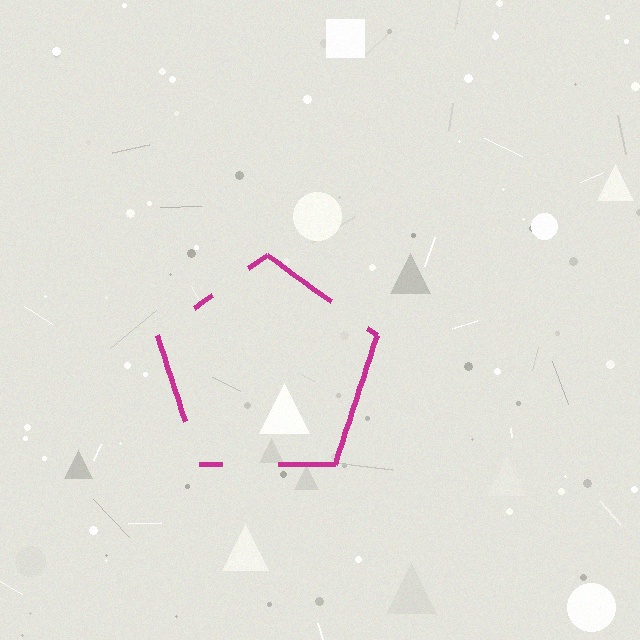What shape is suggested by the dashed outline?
The dashed outline suggests a pentagon.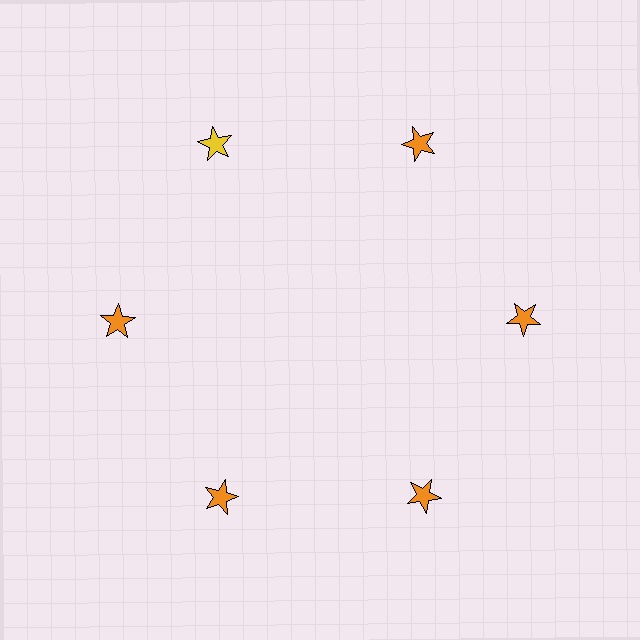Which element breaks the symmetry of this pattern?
The yellow star at roughly the 11 o'clock position breaks the symmetry. All other shapes are orange stars.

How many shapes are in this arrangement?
There are 6 shapes arranged in a ring pattern.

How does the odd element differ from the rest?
It has a different color: yellow instead of orange.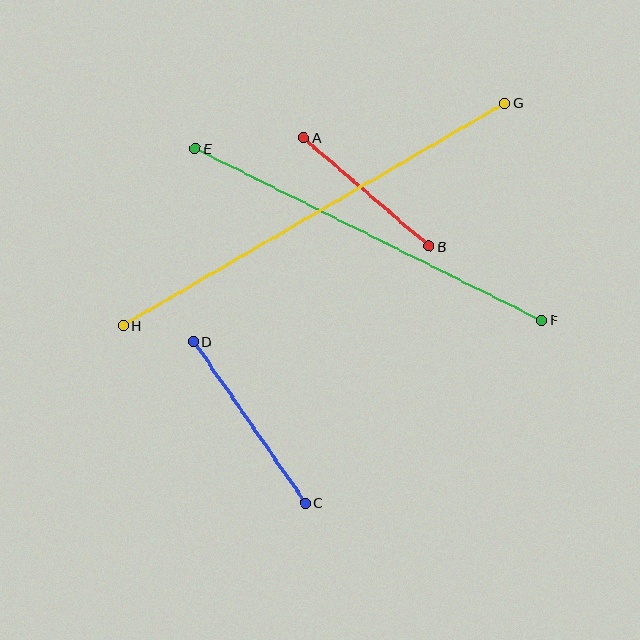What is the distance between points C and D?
The distance is approximately 196 pixels.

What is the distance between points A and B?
The distance is approximately 166 pixels.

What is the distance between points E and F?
The distance is approximately 387 pixels.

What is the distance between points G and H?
The distance is approximately 442 pixels.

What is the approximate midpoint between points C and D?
The midpoint is at approximately (249, 422) pixels.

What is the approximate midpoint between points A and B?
The midpoint is at approximately (366, 192) pixels.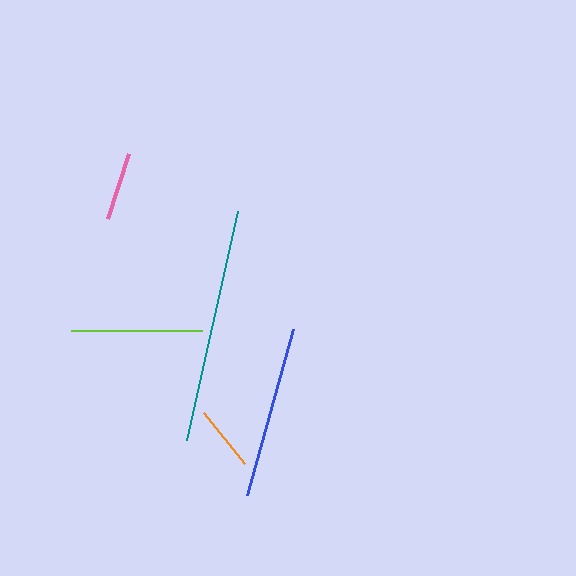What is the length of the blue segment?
The blue segment is approximately 173 pixels long.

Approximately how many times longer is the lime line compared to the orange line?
The lime line is approximately 2.0 times the length of the orange line.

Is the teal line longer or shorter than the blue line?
The teal line is longer than the blue line.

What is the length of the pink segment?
The pink segment is approximately 69 pixels long.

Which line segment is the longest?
The teal line is the longest at approximately 235 pixels.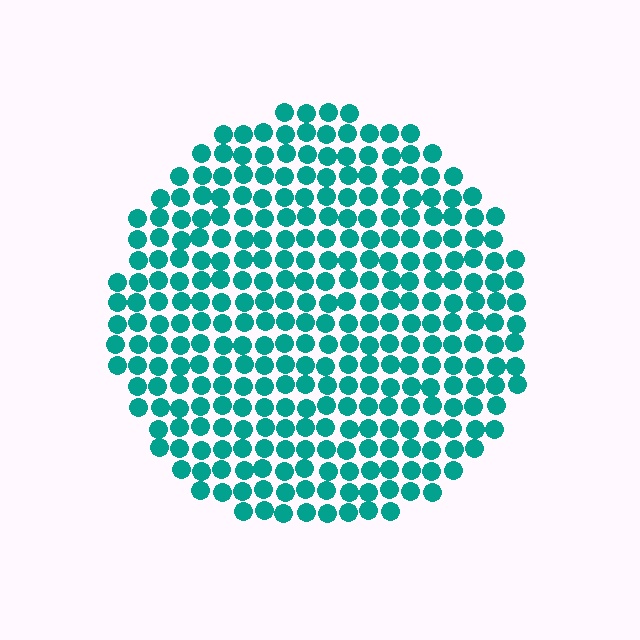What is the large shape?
The large shape is a circle.